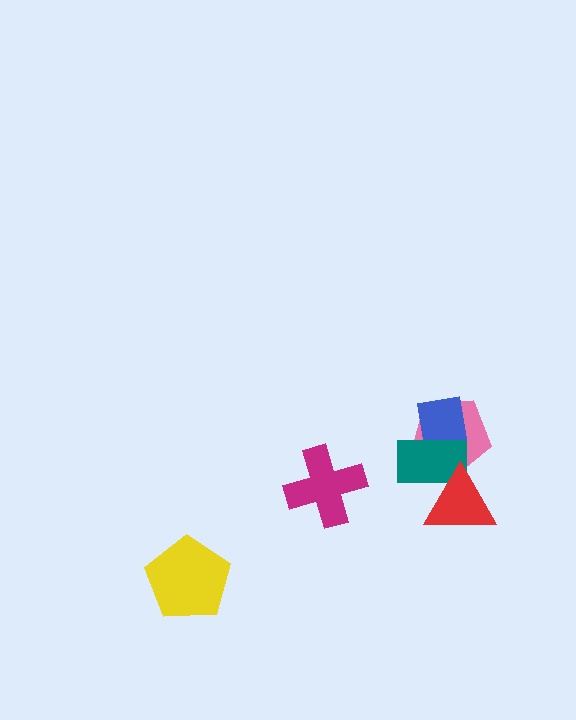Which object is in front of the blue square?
The teal rectangle is in front of the blue square.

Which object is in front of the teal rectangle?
The red triangle is in front of the teal rectangle.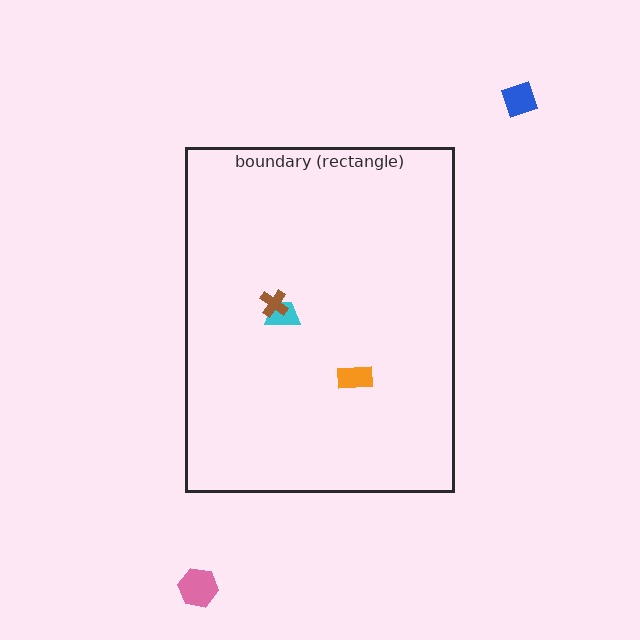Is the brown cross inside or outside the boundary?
Inside.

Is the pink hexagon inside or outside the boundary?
Outside.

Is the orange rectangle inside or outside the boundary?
Inside.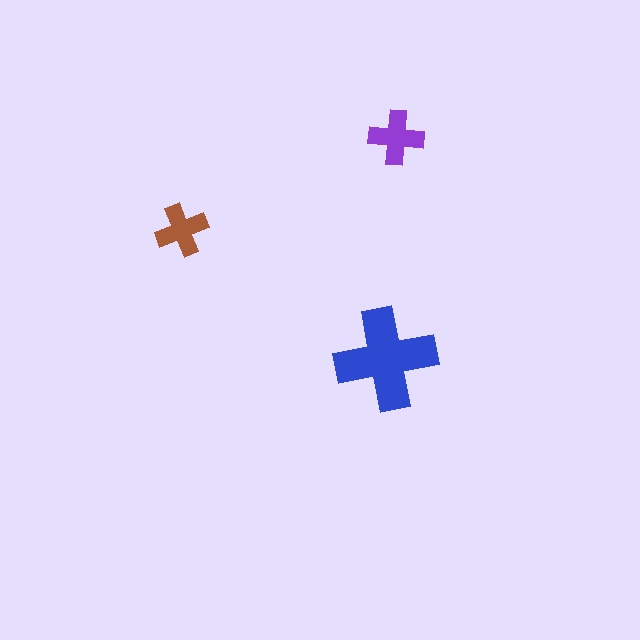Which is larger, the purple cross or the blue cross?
The blue one.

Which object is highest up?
The purple cross is topmost.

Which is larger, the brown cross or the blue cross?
The blue one.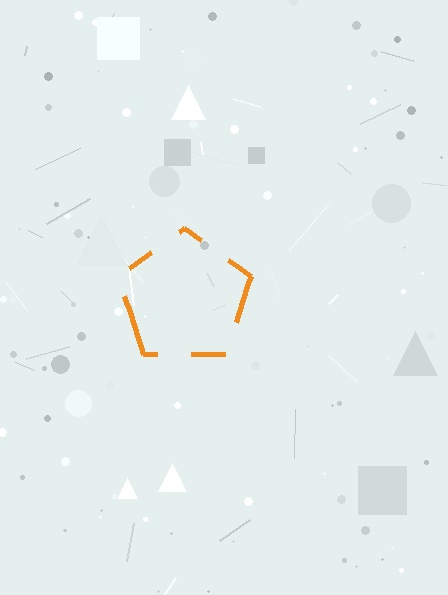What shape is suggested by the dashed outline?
The dashed outline suggests a pentagon.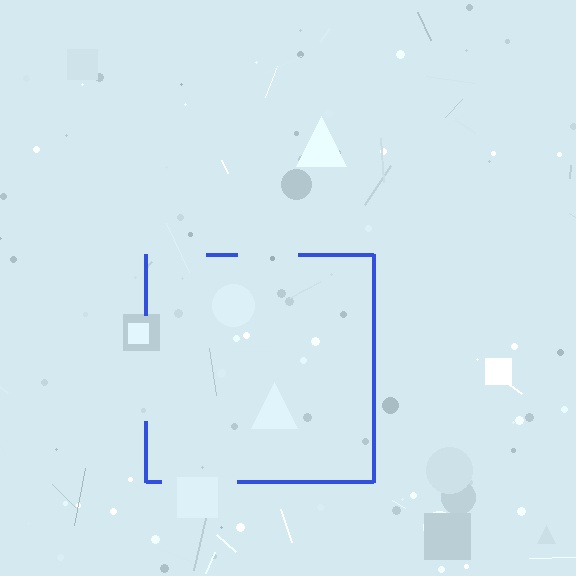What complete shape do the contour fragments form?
The contour fragments form a square.